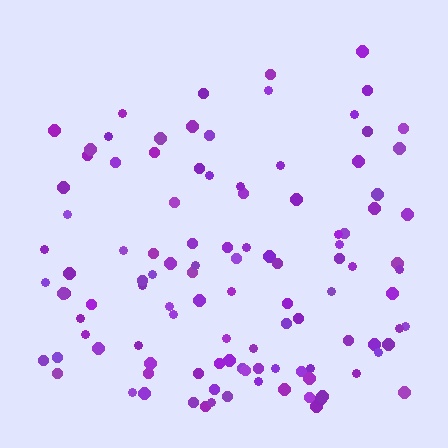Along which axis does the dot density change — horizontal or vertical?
Vertical.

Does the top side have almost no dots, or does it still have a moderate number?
Still a moderate number, just noticeably fewer than the bottom.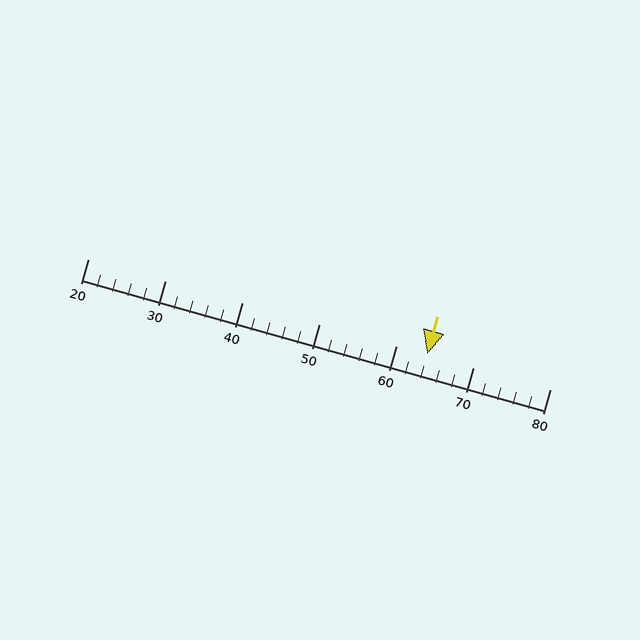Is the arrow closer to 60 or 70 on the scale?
The arrow is closer to 60.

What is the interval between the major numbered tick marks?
The major tick marks are spaced 10 units apart.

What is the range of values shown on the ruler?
The ruler shows values from 20 to 80.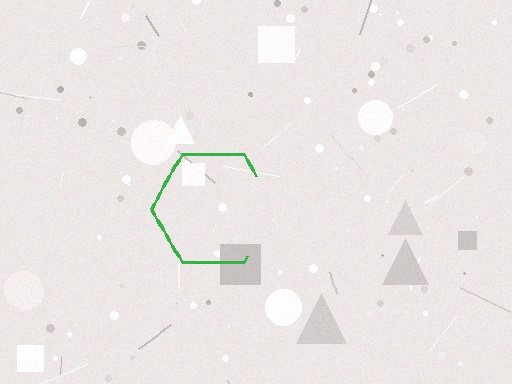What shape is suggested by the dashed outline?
The dashed outline suggests a hexagon.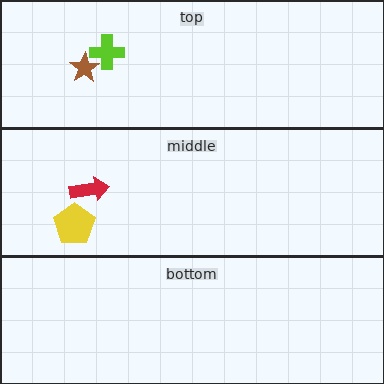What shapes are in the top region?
The lime cross, the brown star.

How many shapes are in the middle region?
2.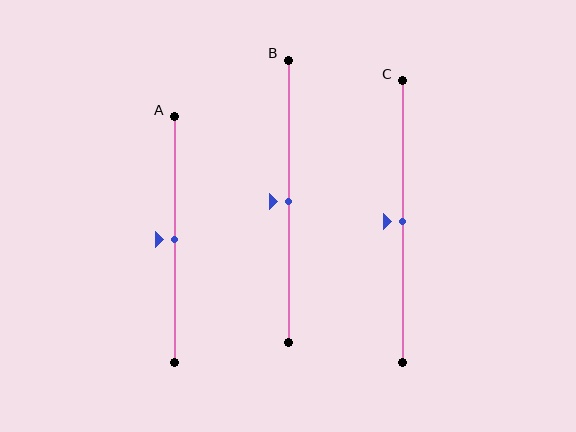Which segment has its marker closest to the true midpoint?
Segment A has its marker closest to the true midpoint.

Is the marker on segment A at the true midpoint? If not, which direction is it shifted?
Yes, the marker on segment A is at the true midpoint.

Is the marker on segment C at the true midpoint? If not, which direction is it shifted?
Yes, the marker on segment C is at the true midpoint.